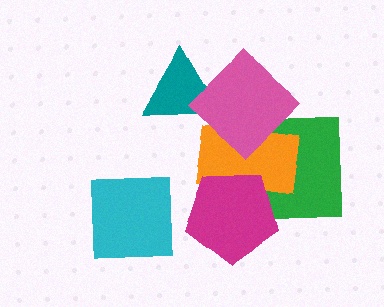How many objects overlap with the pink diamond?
3 objects overlap with the pink diamond.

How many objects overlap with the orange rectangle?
3 objects overlap with the orange rectangle.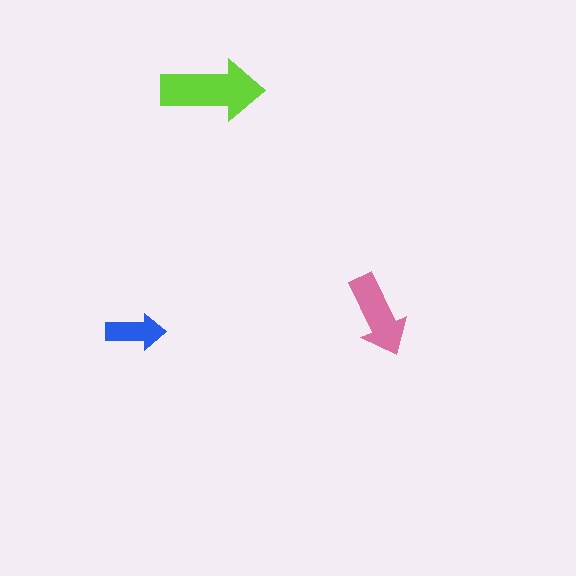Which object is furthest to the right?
The pink arrow is rightmost.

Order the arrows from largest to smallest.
the lime one, the pink one, the blue one.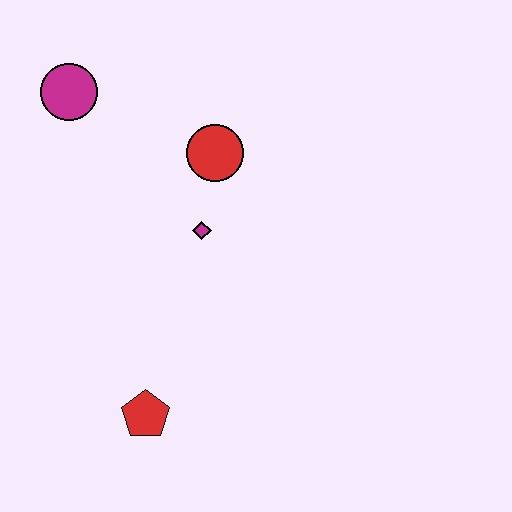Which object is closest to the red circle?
The magenta diamond is closest to the red circle.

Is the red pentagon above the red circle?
No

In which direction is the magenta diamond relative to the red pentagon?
The magenta diamond is above the red pentagon.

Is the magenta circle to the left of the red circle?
Yes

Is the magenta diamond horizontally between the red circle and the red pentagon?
Yes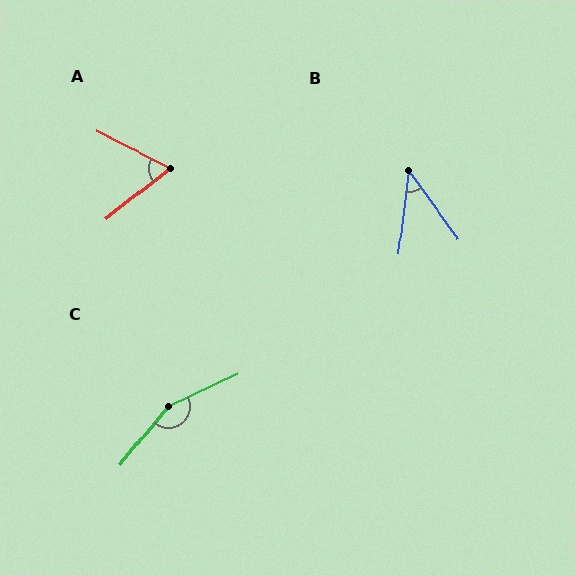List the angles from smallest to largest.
B (42°), A (65°), C (154°).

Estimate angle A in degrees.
Approximately 65 degrees.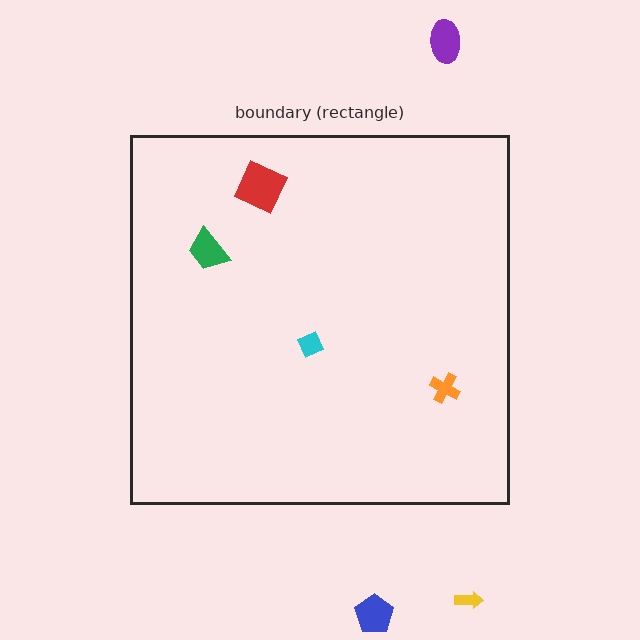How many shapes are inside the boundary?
4 inside, 3 outside.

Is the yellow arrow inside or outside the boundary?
Outside.